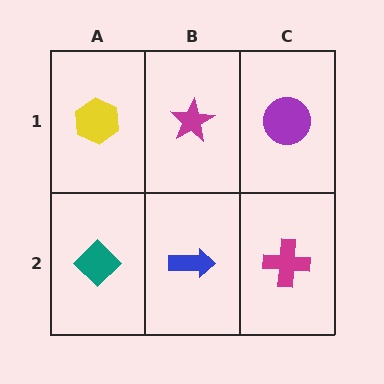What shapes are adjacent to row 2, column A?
A yellow hexagon (row 1, column A), a blue arrow (row 2, column B).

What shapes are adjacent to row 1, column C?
A magenta cross (row 2, column C), a magenta star (row 1, column B).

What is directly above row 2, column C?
A purple circle.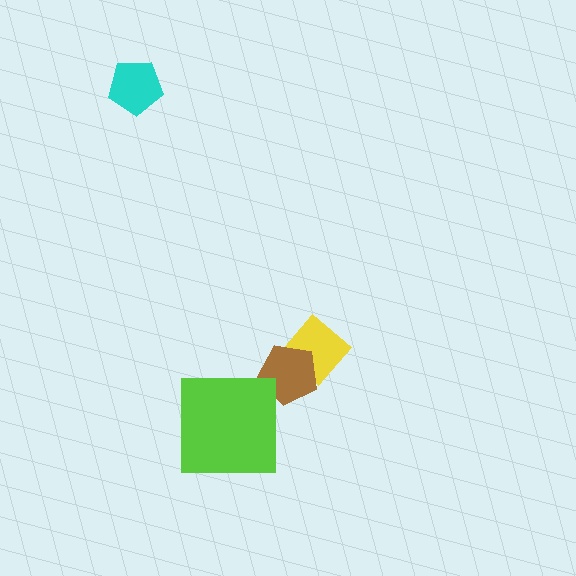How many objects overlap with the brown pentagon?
1 object overlaps with the brown pentagon.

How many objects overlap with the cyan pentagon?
0 objects overlap with the cyan pentagon.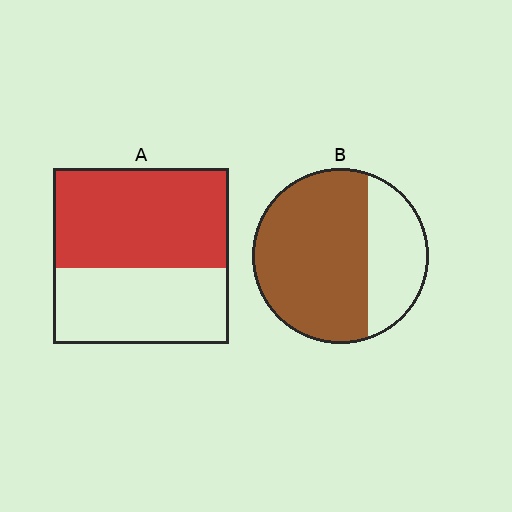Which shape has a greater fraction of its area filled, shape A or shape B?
Shape B.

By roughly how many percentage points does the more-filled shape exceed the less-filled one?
By roughly 15 percentage points (B over A).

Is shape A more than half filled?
Yes.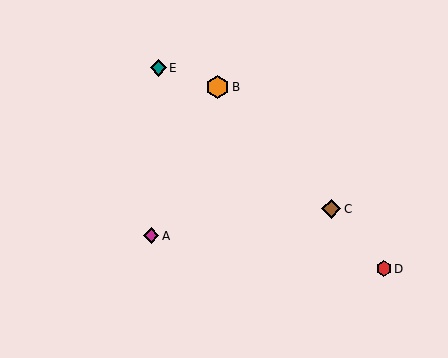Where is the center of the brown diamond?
The center of the brown diamond is at (331, 209).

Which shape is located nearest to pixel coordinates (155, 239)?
The magenta diamond (labeled A) at (151, 236) is nearest to that location.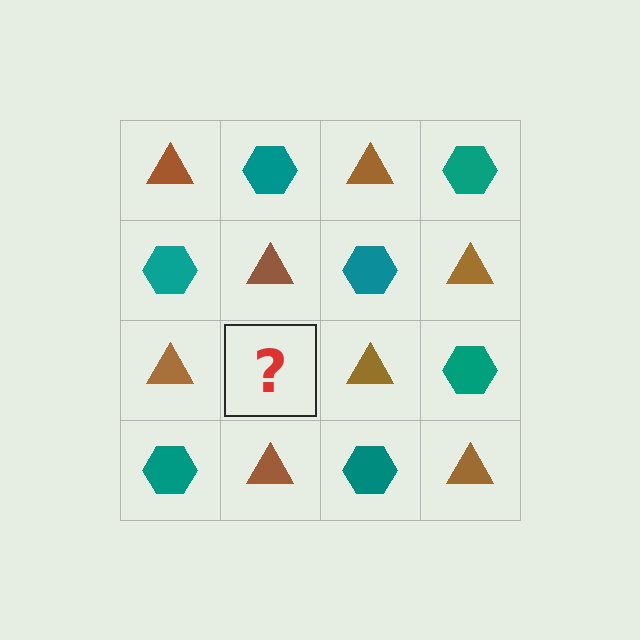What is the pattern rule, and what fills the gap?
The rule is that it alternates brown triangle and teal hexagon in a checkerboard pattern. The gap should be filled with a teal hexagon.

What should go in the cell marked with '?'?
The missing cell should contain a teal hexagon.